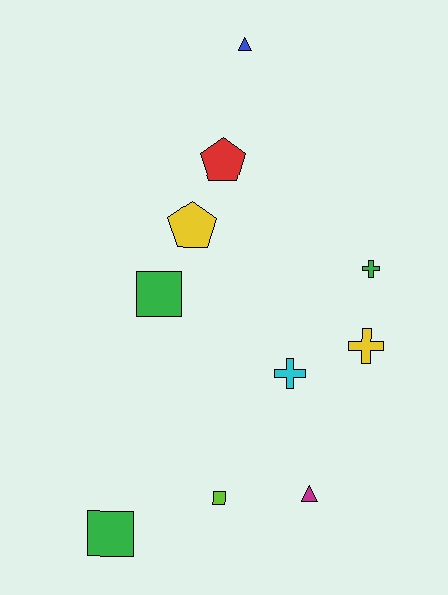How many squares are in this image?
There are 3 squares.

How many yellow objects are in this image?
There are 2 yellow objects.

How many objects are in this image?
There are 10 objects.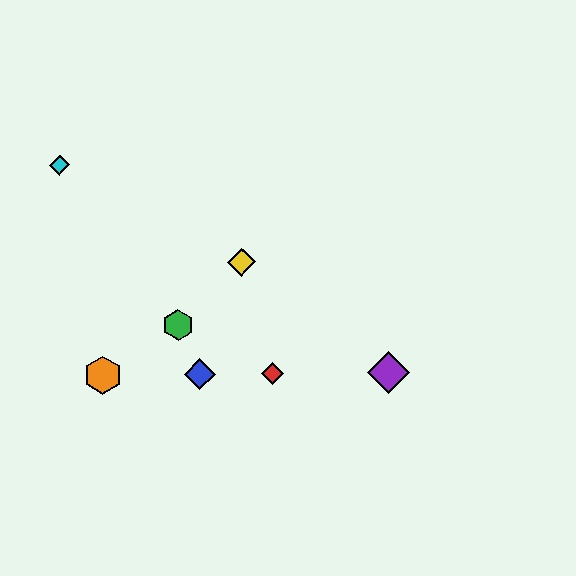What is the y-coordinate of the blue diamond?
The blue diamond is at y≈374.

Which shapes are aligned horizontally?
The red diamond, the blue diamond, the purple diamond, the orange hexagon are aligned horizontally.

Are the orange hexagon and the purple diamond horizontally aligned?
Yes, both are at y≈375.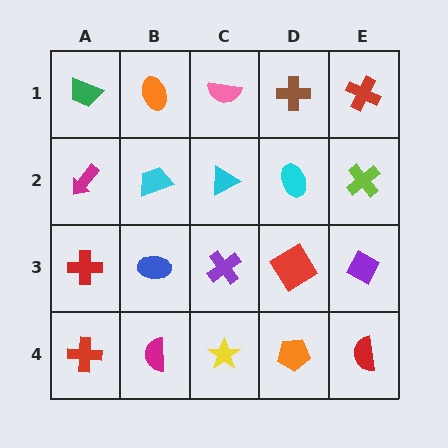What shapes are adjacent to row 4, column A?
A red cross (row 3, column A), a magenta semicircle (row 4, column B).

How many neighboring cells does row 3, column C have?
4.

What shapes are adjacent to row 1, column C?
A cyan triangle (row 2, column C), an orange ellipse (row 1, column B), a brown cross (row 1, column D).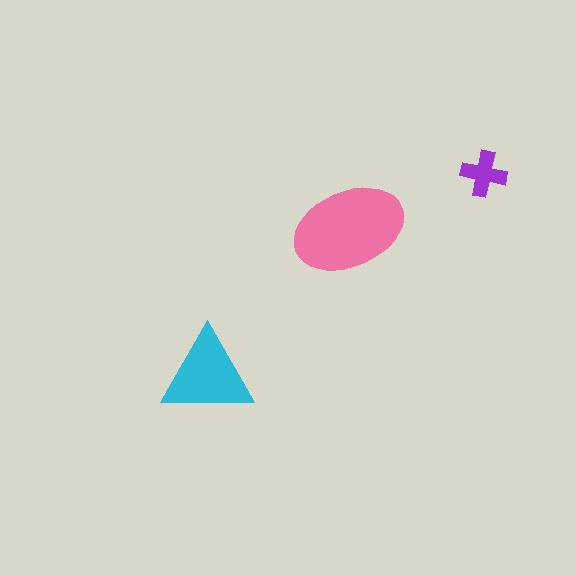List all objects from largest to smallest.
The pink ellipse, the cyan triangle, the purple cross.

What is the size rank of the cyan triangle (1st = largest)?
2nd.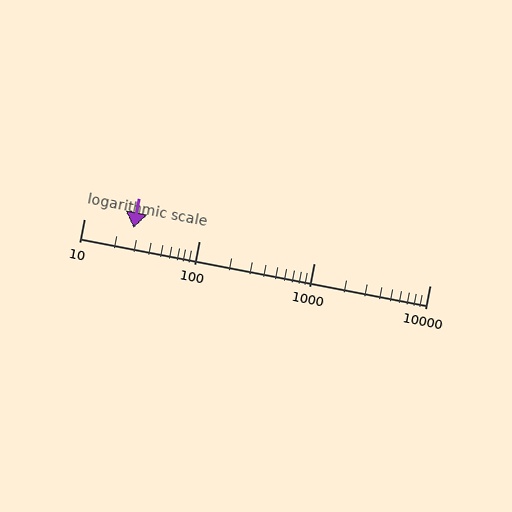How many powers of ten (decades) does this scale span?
The scale spans 3 decades, from 10 to 10000.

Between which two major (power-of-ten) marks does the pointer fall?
The pointer is between 10 and 100.